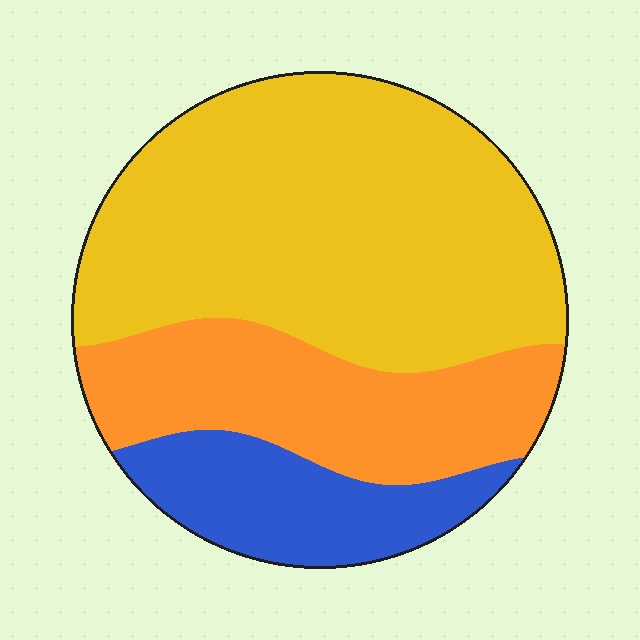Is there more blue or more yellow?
Yellow.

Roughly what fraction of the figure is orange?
Orange covers roughly 25% of the figure.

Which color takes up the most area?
Yellow, at roughly 55%.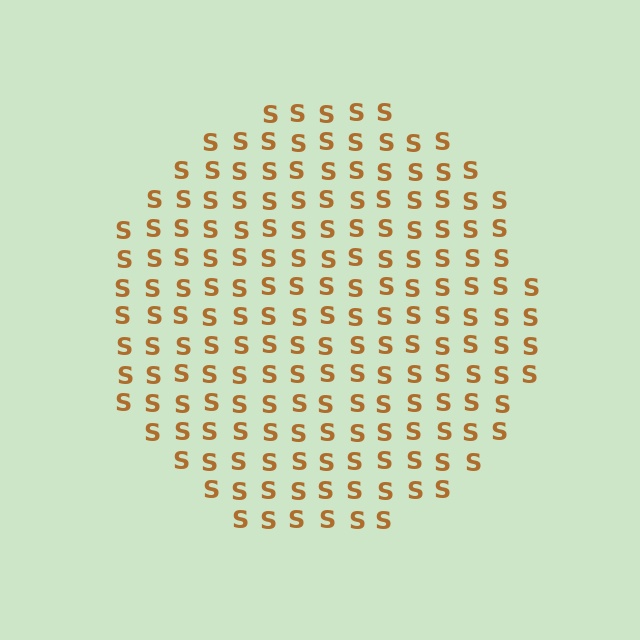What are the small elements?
The small elements are letter S's.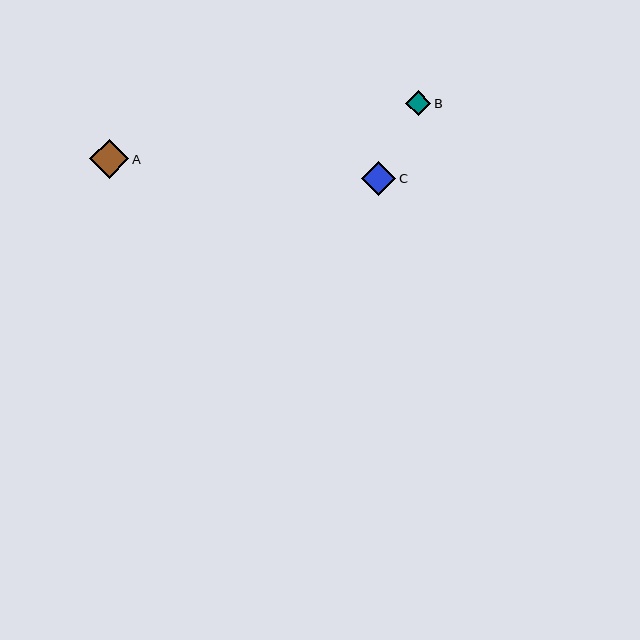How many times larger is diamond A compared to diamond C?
Diamond A is approximately 1.2 times the size of diamond C.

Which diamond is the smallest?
Diamond B is the smallest with a size of approximately 26 pixels.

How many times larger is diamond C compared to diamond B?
Diamond C is approximately 1.3 times the size of diamond B.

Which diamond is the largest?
Diamond A is the largest with a size of approximately 39 pixels.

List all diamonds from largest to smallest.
From largest to smallest: A, C, B.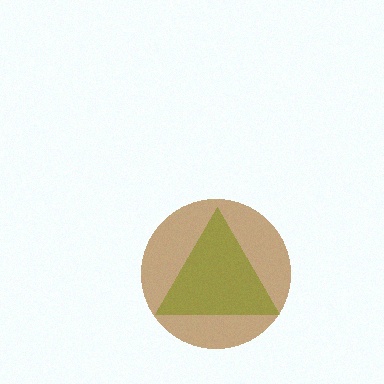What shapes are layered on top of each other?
The layered shapes are: a lime triangle, a brown circle.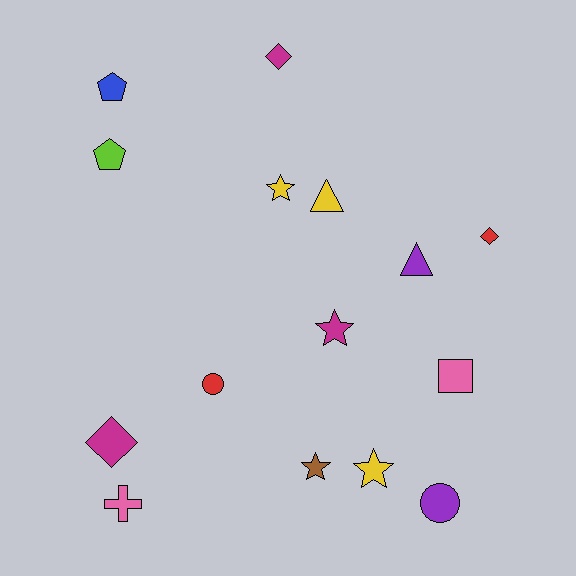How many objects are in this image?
There are 15 objects.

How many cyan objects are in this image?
There are no cyan objects.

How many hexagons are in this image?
There are no hexagons.